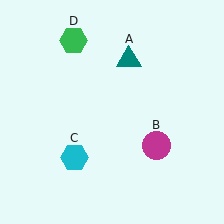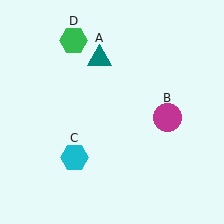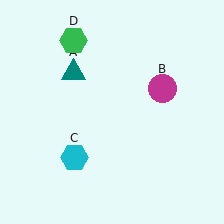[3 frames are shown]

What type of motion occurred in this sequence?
The teal triangle (object A), magenta circle (object B) rotated counterclockwise around the center of the scene.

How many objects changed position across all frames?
2 objects changed position: teal triangle (object A), magenta circle (object B).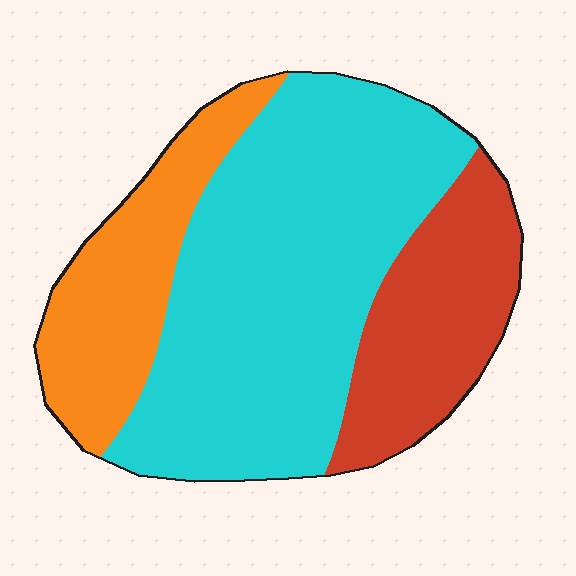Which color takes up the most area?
Cyan, at roughly 55%.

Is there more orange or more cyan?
Cyan.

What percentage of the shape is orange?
Orange covers 21% of the shape.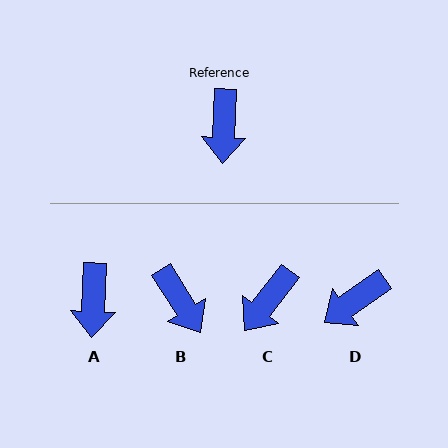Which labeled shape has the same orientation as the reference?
A.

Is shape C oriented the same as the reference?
No, it is off by about 35 degrees.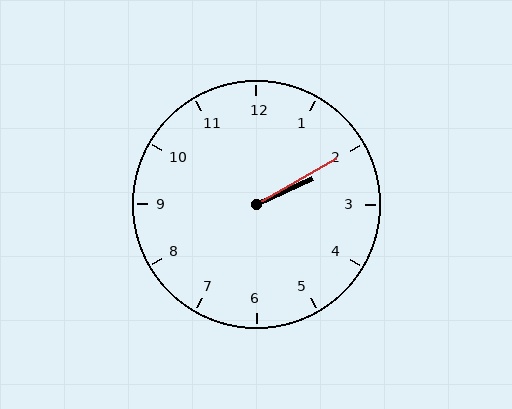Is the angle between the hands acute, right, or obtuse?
It is acute.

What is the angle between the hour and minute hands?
Approximately 5 degrees.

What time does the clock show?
2:10.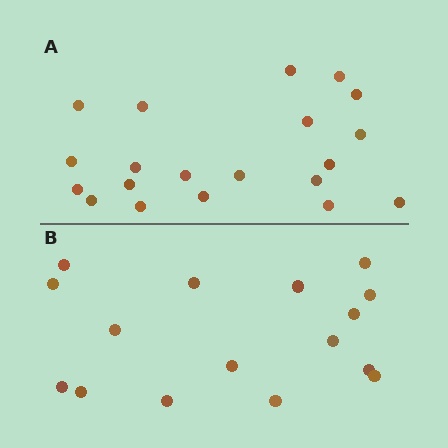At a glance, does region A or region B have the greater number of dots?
Region A (the top region) has more dots.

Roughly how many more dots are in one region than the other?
Region A has about 4 more dots than region B.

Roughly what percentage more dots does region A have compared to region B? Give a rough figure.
About 25% more.